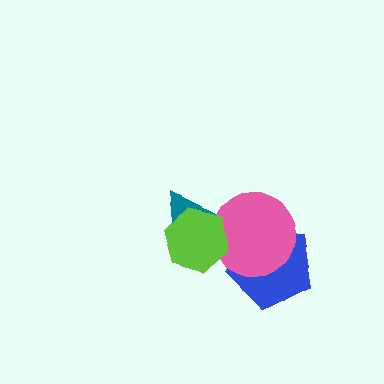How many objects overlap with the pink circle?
3 objects overlap with the pink circle.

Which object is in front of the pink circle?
The lime hexagon is in front of the pink circle.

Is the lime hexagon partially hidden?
No, no other shape covers it.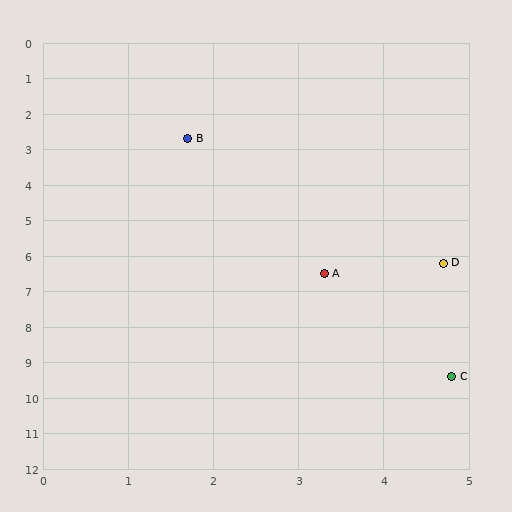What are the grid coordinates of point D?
Point D is at approximately (4.7, 6.2).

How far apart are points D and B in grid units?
Points D and B are about 4.6 grid units apart.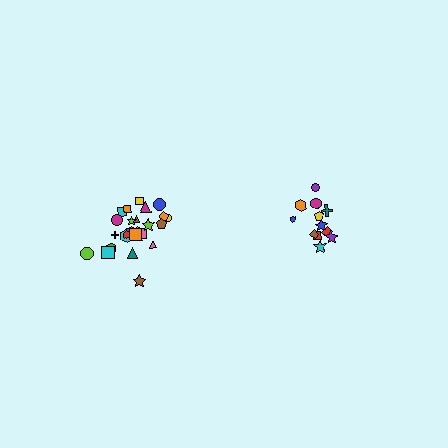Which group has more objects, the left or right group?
The left group.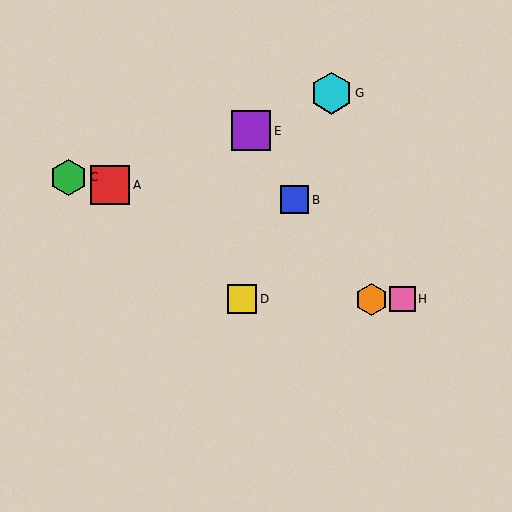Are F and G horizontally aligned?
No, F is at y≈299 and G is at y≈93.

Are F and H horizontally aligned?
Yes, both are at y≈299.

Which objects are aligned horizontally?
Objects D, F, H are aligned horizontally.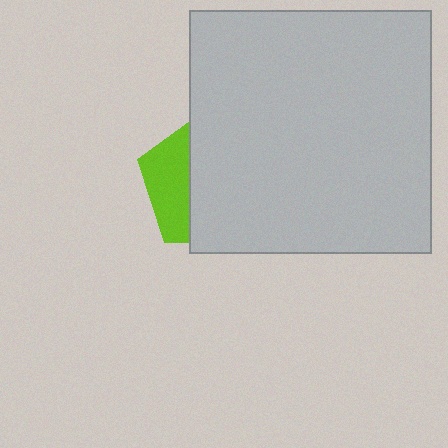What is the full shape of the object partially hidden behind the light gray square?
The partially hidden object is a lime pentagon.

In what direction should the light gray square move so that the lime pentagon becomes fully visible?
The light gray square should move right. That is the shortest direction to clear the overlap and leave the lime pentagon fully visible.